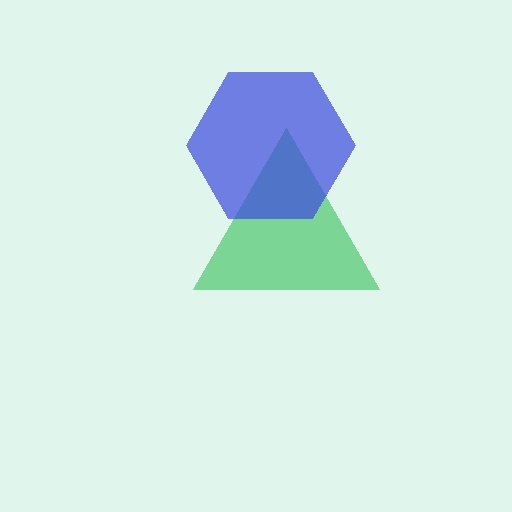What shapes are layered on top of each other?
The layered shapes are: a green triangle, a blue hexagon.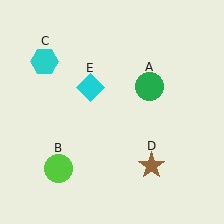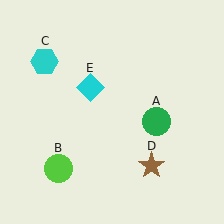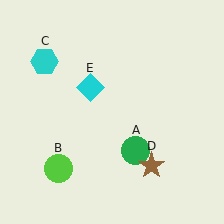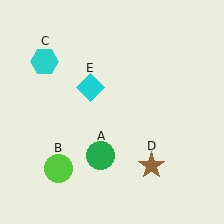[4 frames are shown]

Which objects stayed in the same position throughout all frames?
Lime circle (object B) and cyan hexagon (object C) and brown star (object D) and cyan diamond (object E) remained stationary.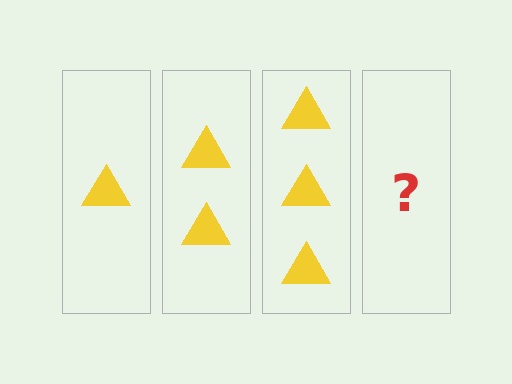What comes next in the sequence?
The next element should be 4 triangles.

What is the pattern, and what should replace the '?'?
The pattern is that each step adds one more triangle. The '?' should be 4 triangles.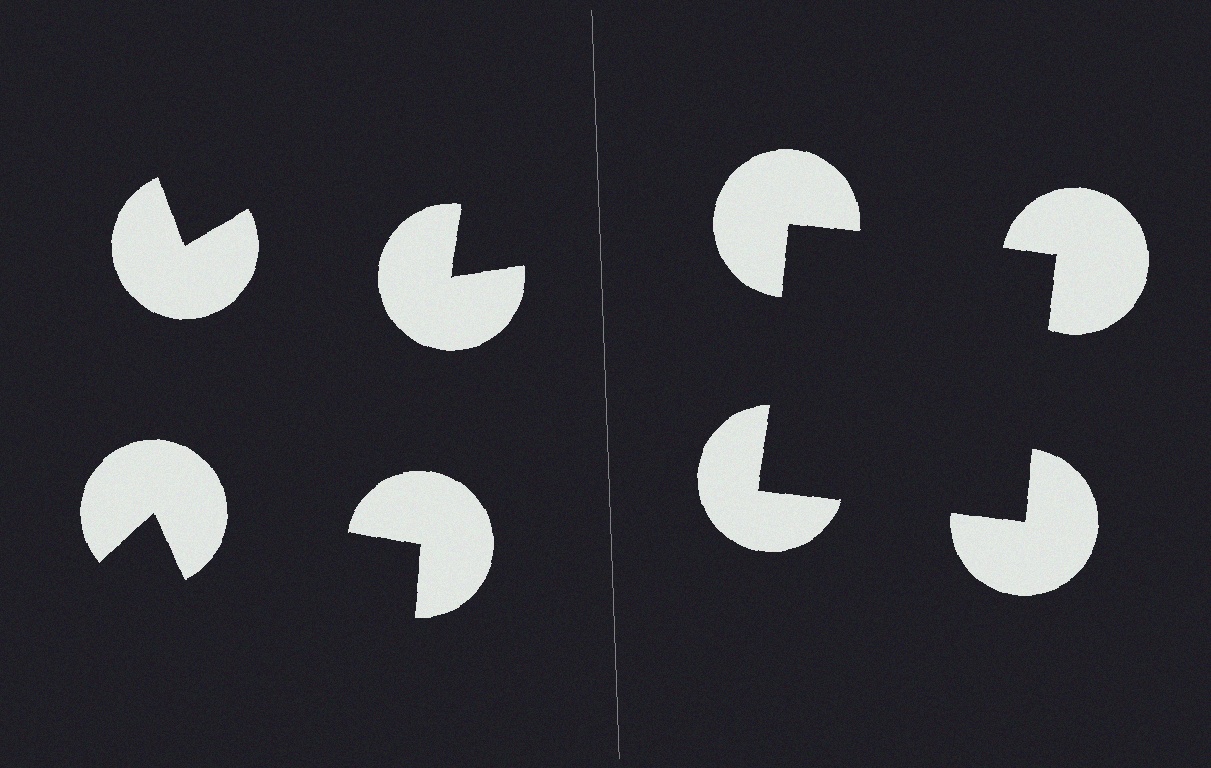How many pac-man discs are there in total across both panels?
8 — 4 on each side.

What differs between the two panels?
The pac-man discs are positioned identically on both sides; only the wedge orientations differ. On the right they align to a square; on the left they are misaligned.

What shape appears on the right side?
An illusory square.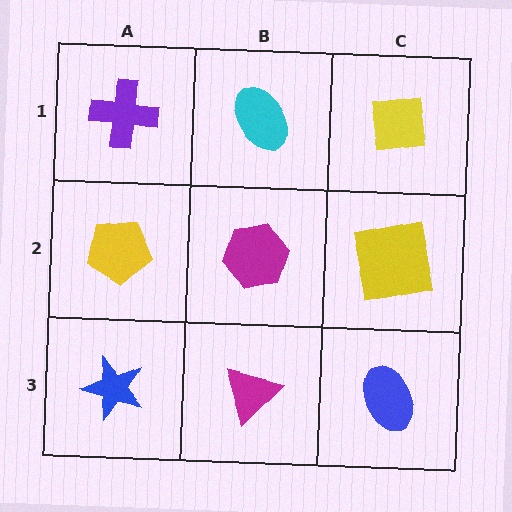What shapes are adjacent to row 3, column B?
A magenta hexagon (row 2, column B), a blue star (row 3, column A), a blue ellipse (row 3, column C).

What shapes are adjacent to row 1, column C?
A yellow square (row 2, column C), a cyan ellipse (row 1, column B).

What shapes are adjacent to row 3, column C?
A yellow square (row 2, column C), a magenta triangle (row 3, column B).